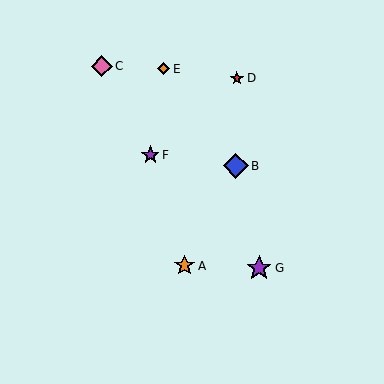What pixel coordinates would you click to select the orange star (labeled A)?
Click at (185, 266) to select the orange star A.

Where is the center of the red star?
The center of the red star is at (237, 78).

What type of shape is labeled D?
Shape D is a red star.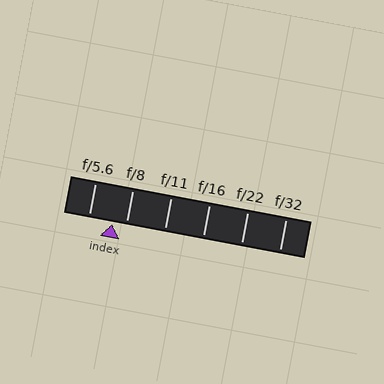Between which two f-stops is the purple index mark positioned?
The index mark is between f/5.6 and f/8.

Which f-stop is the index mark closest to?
The index mark is closest to f/8.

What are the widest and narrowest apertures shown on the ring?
The widest aperture shown is f/5.6 and the narrowest is f/32.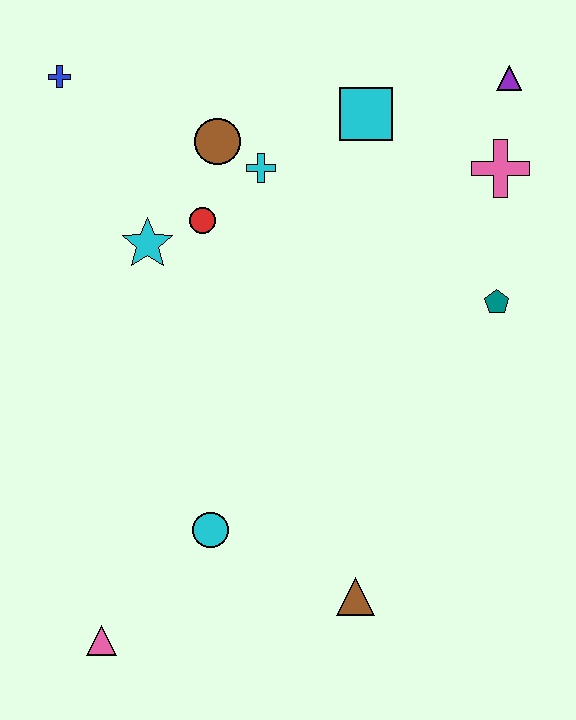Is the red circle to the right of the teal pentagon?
No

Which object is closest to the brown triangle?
The cyan circle is closest to the brown triangle.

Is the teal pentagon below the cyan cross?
Yes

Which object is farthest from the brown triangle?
The blue cross is farthest from the brown triangle.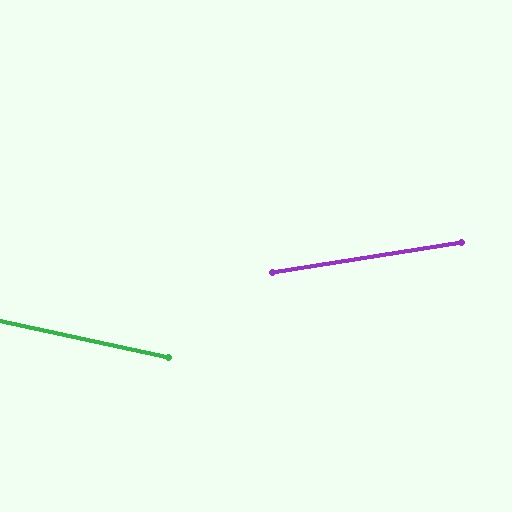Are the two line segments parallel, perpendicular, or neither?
Neither parallel nor perpendicular — they differ by about 21°.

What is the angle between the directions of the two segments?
Approximately 21 degrees.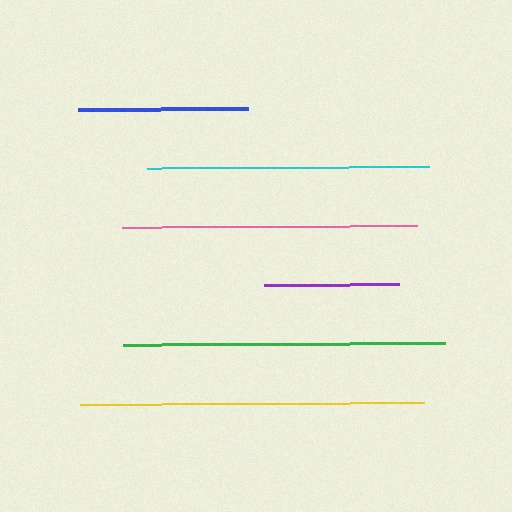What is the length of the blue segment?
The blue segment is approximately 170 pixels long.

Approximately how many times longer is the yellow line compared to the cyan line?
The yellow line is approximately 1.2 times the length of the cyan line.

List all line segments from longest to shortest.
From longest to shortest: yellow, green, pink, cyan, blue, purple.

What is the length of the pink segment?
The pink segment is approximately 295 pixels long.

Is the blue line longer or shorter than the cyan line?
The cyan line is longer than the blue line.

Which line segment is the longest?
The yellow line is the longest at approximately 344 pixels.